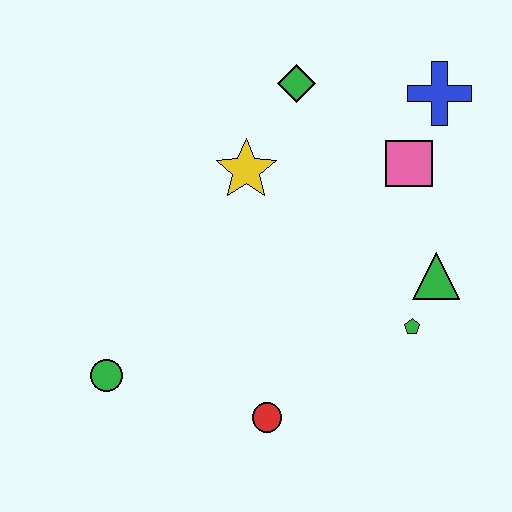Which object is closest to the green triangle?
The green pentagon is closest to the green triangle.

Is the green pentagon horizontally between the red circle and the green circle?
No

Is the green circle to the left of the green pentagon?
Yes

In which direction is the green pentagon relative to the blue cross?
The green pentagon is below the blue cross.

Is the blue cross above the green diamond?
No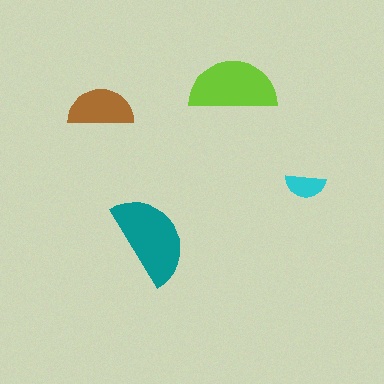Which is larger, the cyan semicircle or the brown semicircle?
The brown one.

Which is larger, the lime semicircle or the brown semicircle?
The lime one.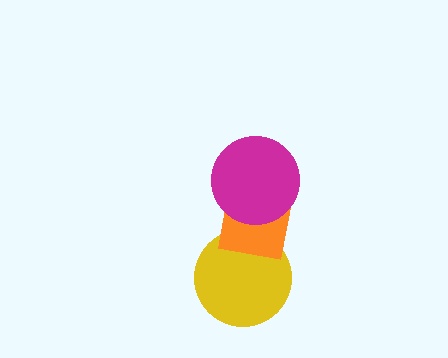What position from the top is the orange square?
The orange square is 2nd from the top.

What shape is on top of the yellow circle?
The orange square is on top of the yellow circle.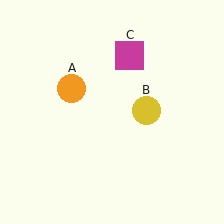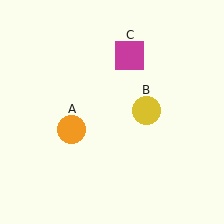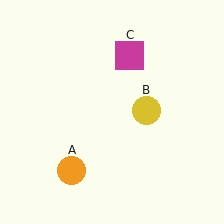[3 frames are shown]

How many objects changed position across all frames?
1 object changed position: orange circle (object A).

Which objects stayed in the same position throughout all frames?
Yellow circle (object B) and magenta square (object C) remained stationary.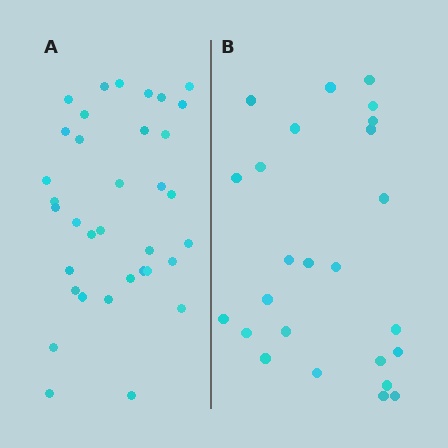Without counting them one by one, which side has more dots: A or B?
Region A (the left region) has more dots.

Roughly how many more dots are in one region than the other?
Region A has roughly 10 or so more dots than region B.